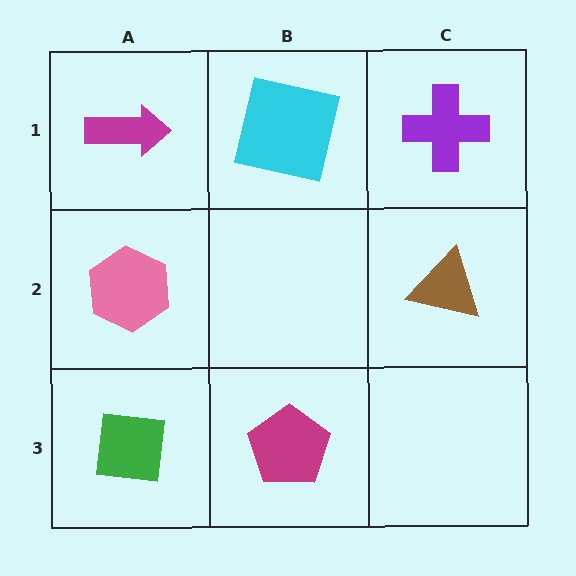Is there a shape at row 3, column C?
No, that cell is empty.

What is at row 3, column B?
A magenta pentagon.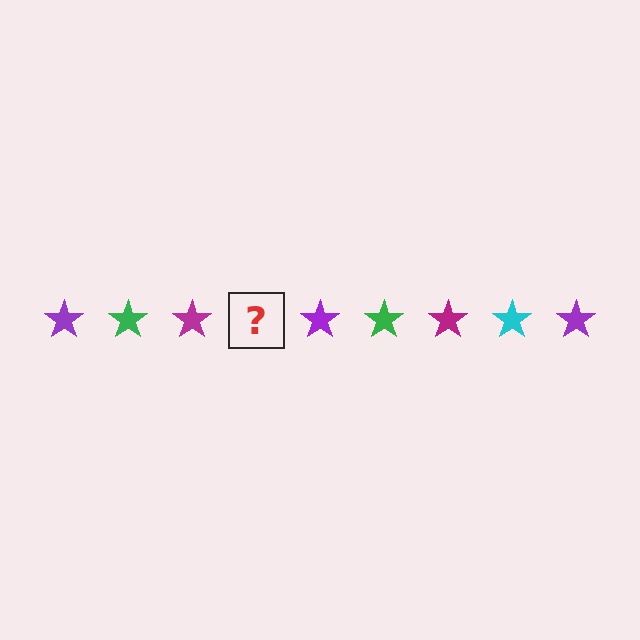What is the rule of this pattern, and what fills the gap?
The rule is that the pattern cycles through purple, green, magenta, cyan stars. The gap should be filled with a cyan star.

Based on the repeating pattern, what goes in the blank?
The blank should be a cyan star.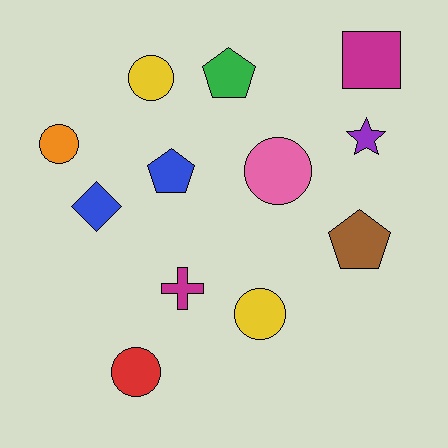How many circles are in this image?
There are 5 circles.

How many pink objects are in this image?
There is 1 pink object.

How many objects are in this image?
There are 12 objects.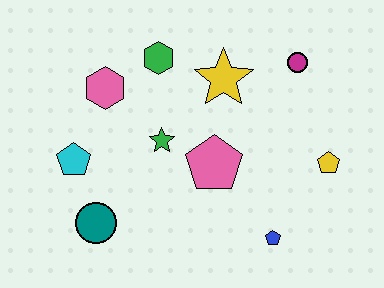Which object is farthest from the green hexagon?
The blue pentagon is farthest from the green hexagon.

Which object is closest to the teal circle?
The cyan pentagon is closest to the teal circle.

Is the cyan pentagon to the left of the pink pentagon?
Yes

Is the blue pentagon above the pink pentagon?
No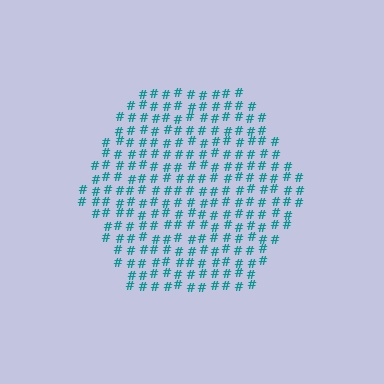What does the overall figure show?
The overall figure shows a hexagon.